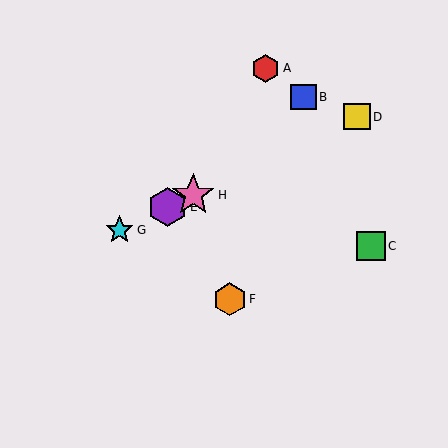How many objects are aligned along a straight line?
4 objects (D, E, G, H) are aligned along a straight line.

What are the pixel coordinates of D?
Object D is at (357, 117).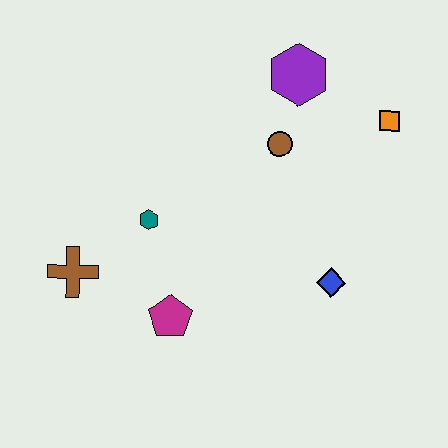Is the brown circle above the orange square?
No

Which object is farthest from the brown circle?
The brown cross is farthest from the brown circle.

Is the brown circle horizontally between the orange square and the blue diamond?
No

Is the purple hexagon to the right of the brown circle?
Yes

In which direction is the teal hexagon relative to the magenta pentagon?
The teal hexagon is above the magenta pentagon.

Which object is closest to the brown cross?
The teal hexagon is closest to the brown cross.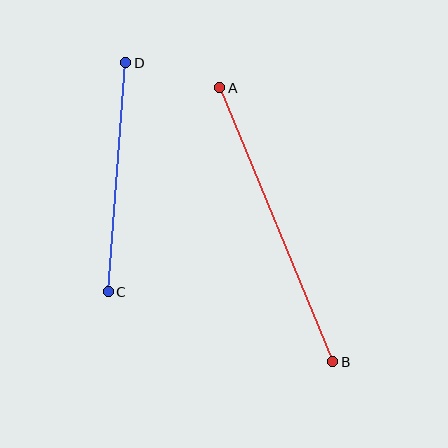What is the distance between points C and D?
The distance is approximately 230 pixels.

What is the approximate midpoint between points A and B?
The midpoint is at approximately (276, 225) pixels.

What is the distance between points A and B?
The distance is approximately 296 pixels.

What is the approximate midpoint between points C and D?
The midpoint is at approximately (117, 177) pixels.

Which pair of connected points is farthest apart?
Points A and B are farthest apart.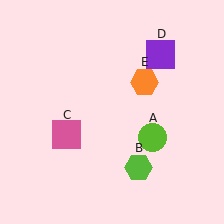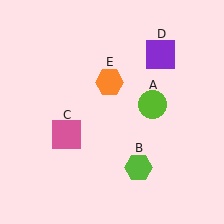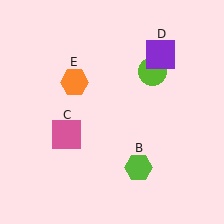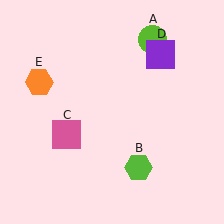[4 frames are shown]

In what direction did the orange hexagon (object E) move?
The orange hexagon (object E) moved left.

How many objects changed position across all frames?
2 objects changed position: lime circle (object A), orange hexagon (object E).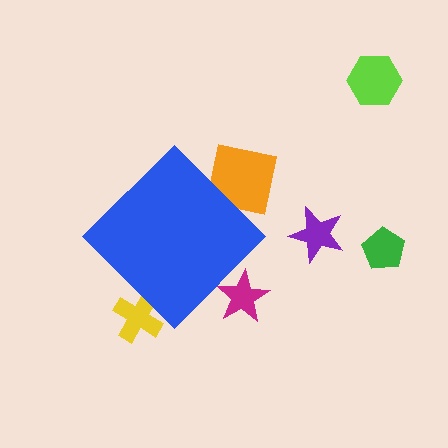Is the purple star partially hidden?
No, the purple star is fully visible.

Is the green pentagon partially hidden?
No, the green pentagon is fully visible.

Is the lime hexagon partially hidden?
No, the lime hexagon is fully visible.